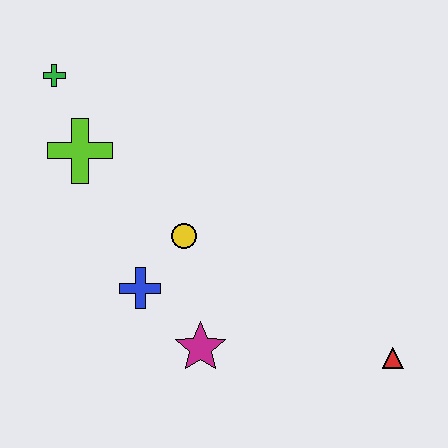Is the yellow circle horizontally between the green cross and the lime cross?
No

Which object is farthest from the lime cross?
The red triangle is farthest from the lime cross.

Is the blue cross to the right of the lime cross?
Yes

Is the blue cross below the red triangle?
No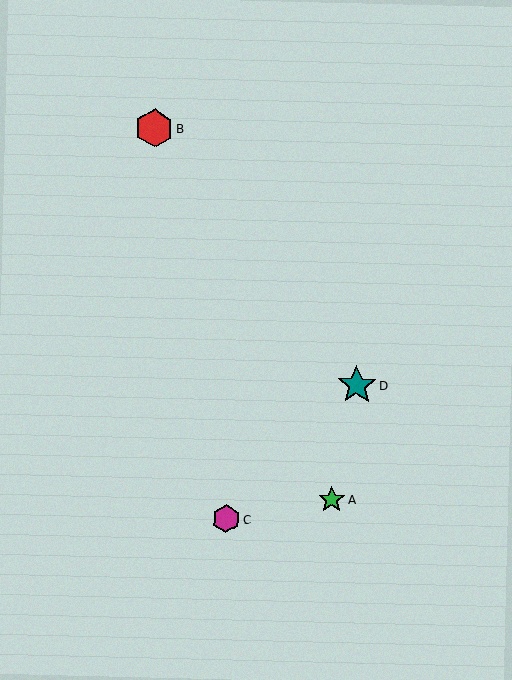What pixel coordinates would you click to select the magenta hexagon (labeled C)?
Click at (226, 519) to select the magenta hexagon C.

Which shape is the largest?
The teal star (labeled D) is the largest.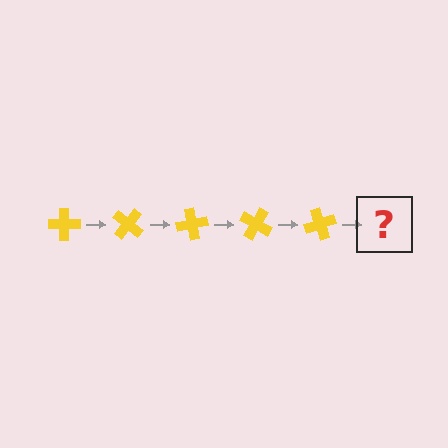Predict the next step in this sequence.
The next step is a yellow cross rotated 200 degrees.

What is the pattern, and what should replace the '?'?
The pattern is that the cross rotates 40 degrees each step. The '?' should be a yellow cross rotated 200 degrees.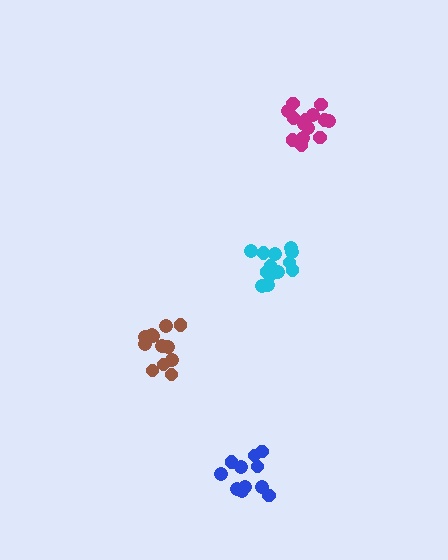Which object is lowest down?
The blue cluster is bottommost.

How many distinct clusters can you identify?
There are 4 distinct clusters.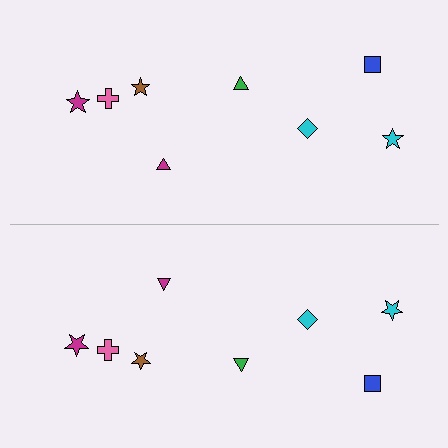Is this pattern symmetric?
Yes, this pattern has bilateral (reflection) symmetry.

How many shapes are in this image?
There are 16 shapes in this image.